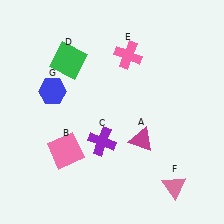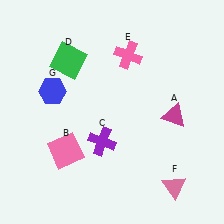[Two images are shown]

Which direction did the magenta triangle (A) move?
The magenta triangle (A) moved right.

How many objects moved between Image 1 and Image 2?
1 object moved between the two images.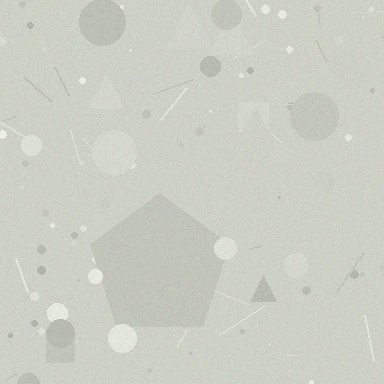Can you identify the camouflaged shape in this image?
The camouflaged shape is a pentagon.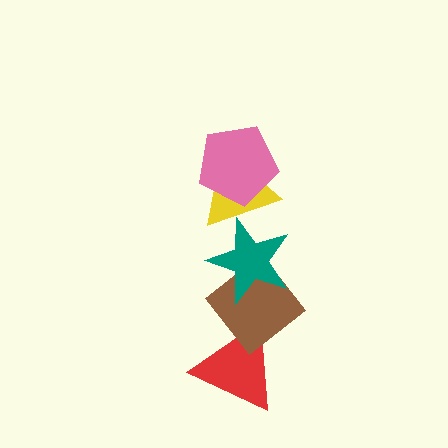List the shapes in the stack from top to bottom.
From top to bottom: the pink pentagon, the yellow triangle, the teal star, the brown diamond, the red triangle.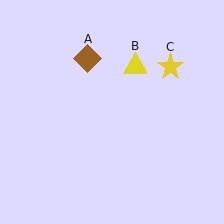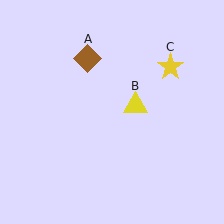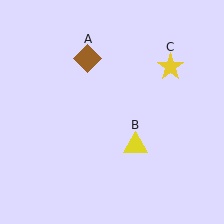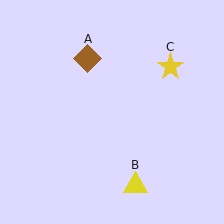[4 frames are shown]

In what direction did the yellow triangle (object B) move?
The yellow triangle (object B) moved down.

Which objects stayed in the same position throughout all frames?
Brown diamond (object A) and yellow star (object C) remained stationary.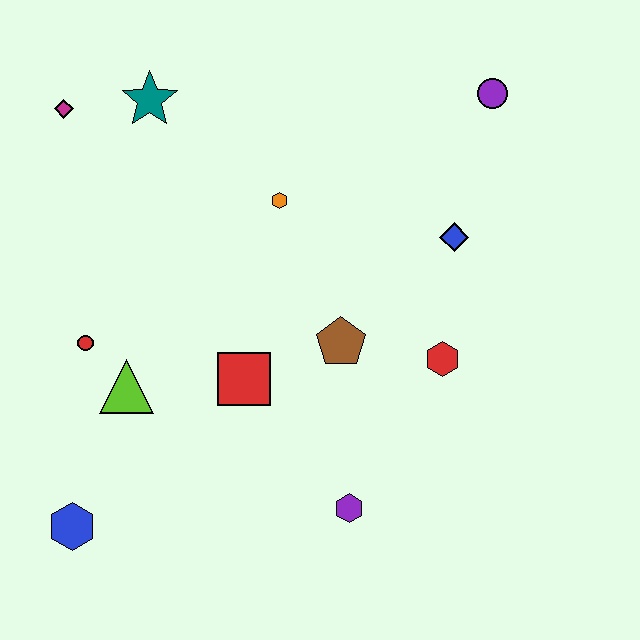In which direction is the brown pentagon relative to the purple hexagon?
The brown pentagon is above the purple hexagon.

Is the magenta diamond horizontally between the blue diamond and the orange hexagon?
No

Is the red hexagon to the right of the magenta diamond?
Yes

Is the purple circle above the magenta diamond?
Yes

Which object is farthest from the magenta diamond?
The purple hexagon is farthest from the magenta diamond.